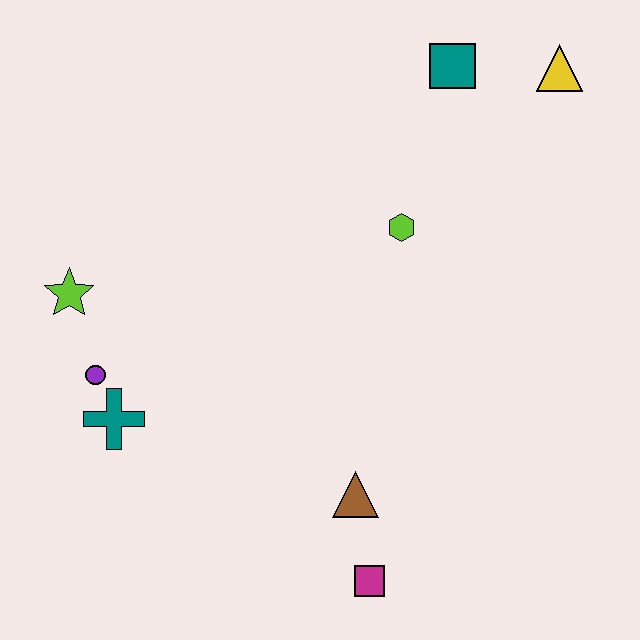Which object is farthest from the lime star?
The yellow triangle is farthest from the lime star.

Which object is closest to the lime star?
The purple circle is closest to the lime star.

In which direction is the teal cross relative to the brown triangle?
The teal cross is to the left of the brown triangle.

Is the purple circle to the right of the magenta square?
No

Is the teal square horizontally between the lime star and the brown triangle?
No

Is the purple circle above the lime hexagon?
No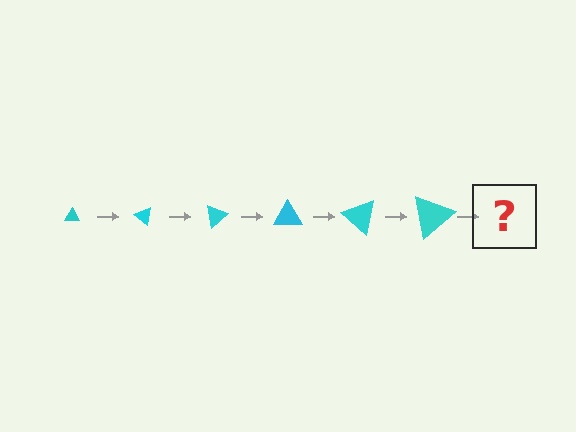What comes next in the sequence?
The next element should be a triangle, larger than the previous one and rotated 240 degrees from the start.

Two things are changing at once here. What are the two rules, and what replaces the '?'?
The two rules are that the triangle grows larger each step and it rotates 40 degrees each step. The '?' should be a triangle, larger than the previous one and rotated 240 degrees from the start.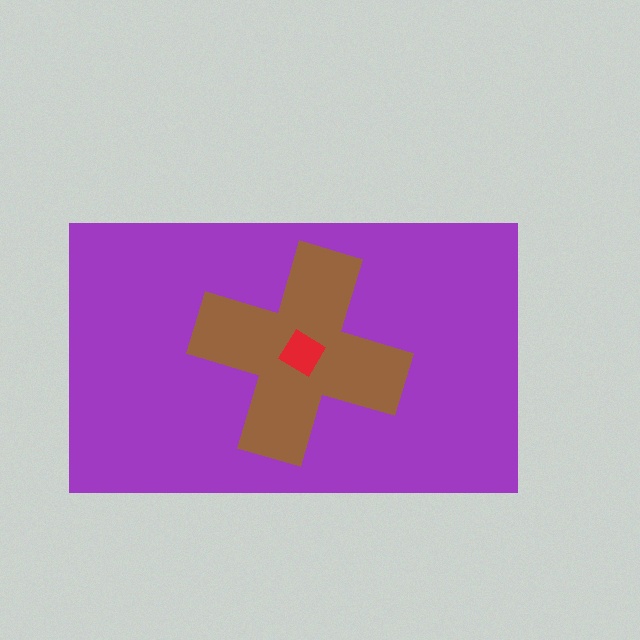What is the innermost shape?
The red diamond.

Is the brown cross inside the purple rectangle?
Yes.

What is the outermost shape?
The purple rectangle.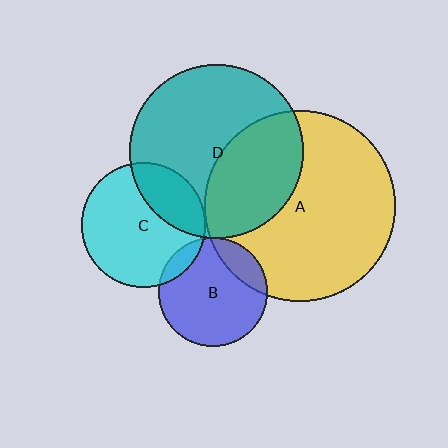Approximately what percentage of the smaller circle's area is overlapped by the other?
Approximately 15%.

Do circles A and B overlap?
Yes.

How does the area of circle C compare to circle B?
Approximately 1.3 times.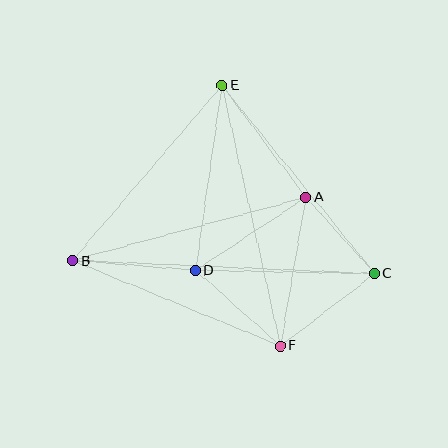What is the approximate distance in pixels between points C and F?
The distance between C and F is approximately 119 pixels.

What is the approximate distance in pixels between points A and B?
The distance between A and B is approximately 242 pixels.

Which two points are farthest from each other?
Points B and C are farthest from each other.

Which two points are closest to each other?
Points A and C are closest to each other.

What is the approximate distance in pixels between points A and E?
The distance between A and E is approximately 140 pixels.